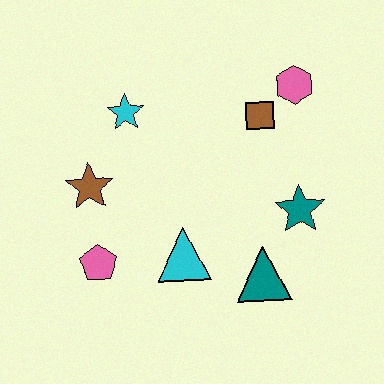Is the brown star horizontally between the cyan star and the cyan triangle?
No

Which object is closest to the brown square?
The pink hexagon is closest to the brown square.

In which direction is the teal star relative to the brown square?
The teal star is below the brown square.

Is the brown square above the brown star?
Yes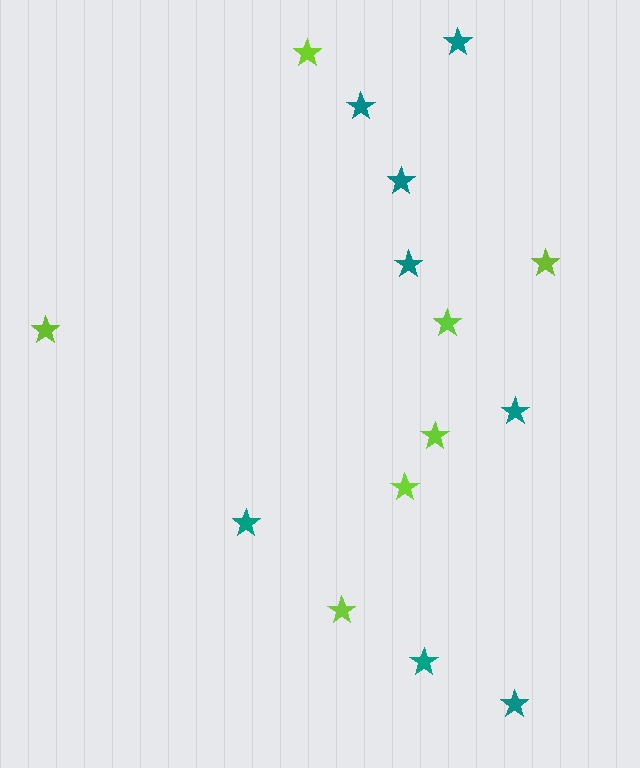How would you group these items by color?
There are 2 groups: one group of teal stars (8) and one group of lime stars (7).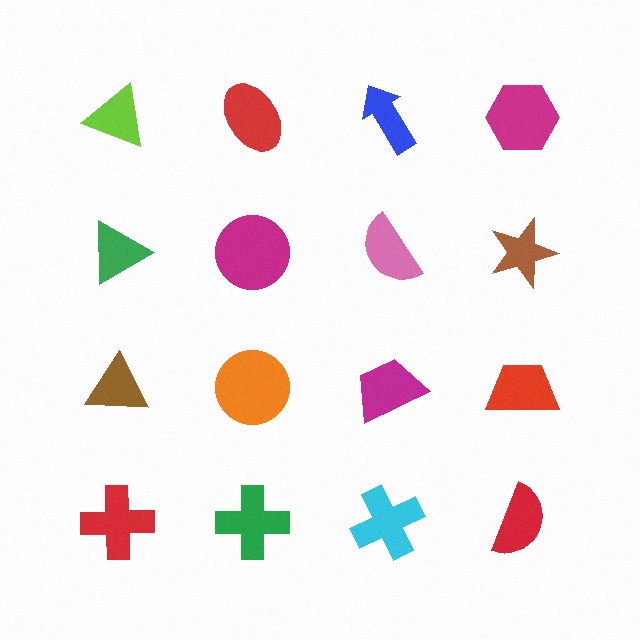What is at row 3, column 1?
A brown triangle.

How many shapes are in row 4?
4 shapes.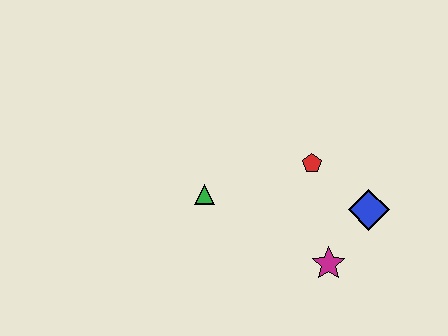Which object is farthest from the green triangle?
The blue diamond is farthest from the green triangle.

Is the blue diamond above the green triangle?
No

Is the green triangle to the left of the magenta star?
Yes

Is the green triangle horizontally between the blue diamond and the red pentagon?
No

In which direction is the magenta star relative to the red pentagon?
The magenta star is below the red pentagon.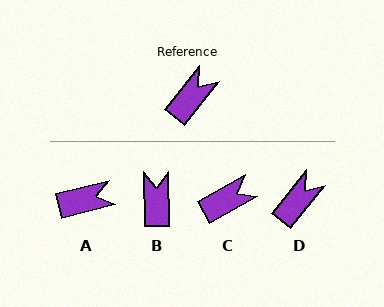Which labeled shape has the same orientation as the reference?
D.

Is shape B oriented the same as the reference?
No, it is off by about 39 degrees.